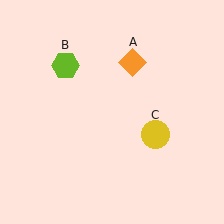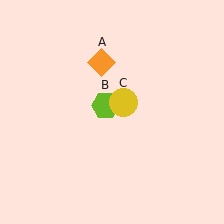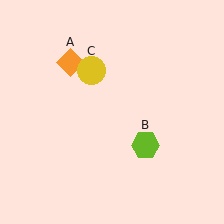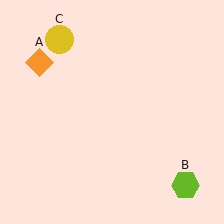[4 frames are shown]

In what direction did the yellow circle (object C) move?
The yellow circle (object C) moved up and to the left.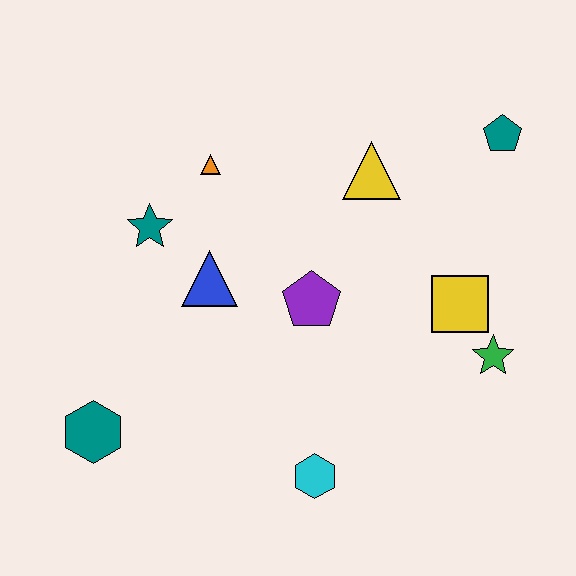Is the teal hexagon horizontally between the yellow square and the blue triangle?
No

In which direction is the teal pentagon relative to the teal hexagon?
The teal pentagon is to the right of the teal hexagon.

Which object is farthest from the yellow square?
The teal hexagon is farthest from the yellow square.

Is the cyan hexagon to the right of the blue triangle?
Yes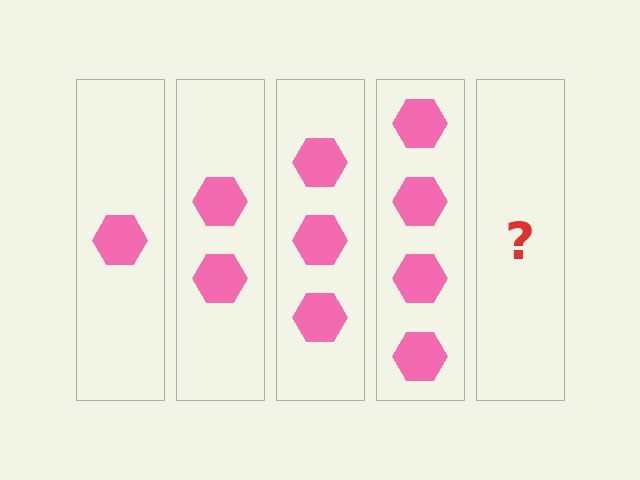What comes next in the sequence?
The next element should be 5 hexagons.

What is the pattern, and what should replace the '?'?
The pattern is that each step adds one more hexagon. The '?' should be 5 hexagons.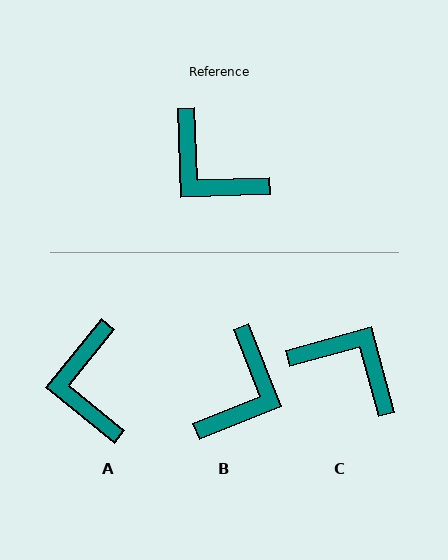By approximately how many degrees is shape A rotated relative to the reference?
Approximately 41 degrees clockwise.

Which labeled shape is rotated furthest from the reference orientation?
C, about 166 degrees away.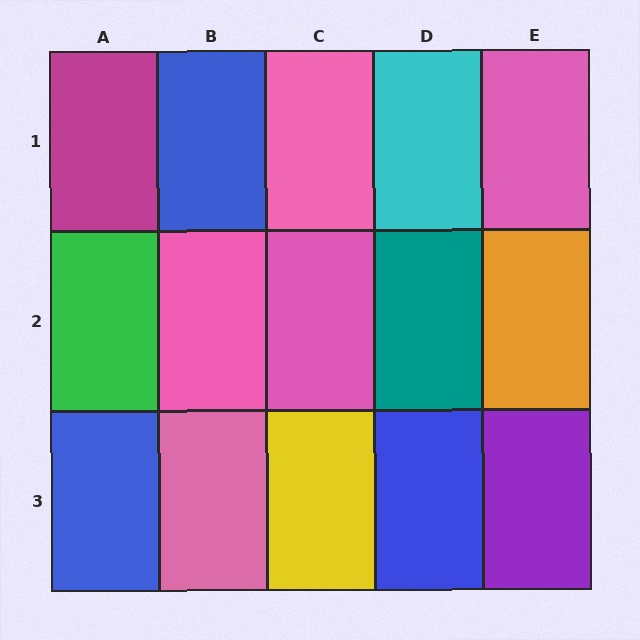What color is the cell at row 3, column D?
Blue.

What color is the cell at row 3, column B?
Pink.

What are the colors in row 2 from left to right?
Green, pink, pink, teal, orange.